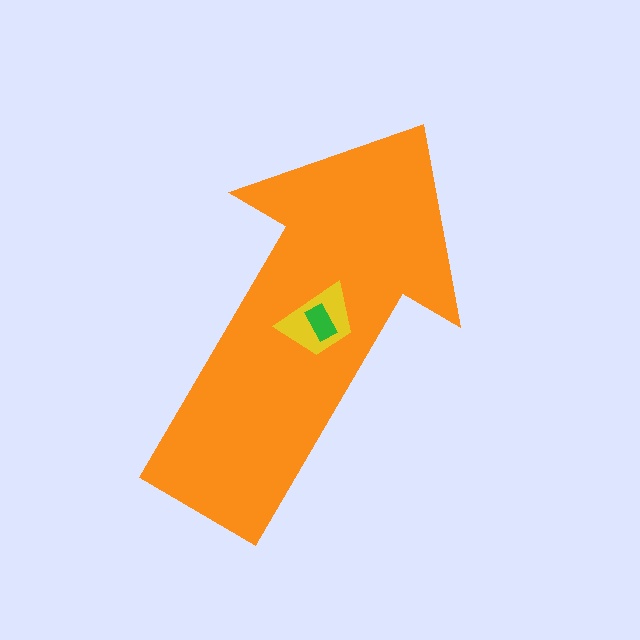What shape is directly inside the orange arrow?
The yellow trapezoid.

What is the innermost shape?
The green rectangle.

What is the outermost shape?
The orange arrow.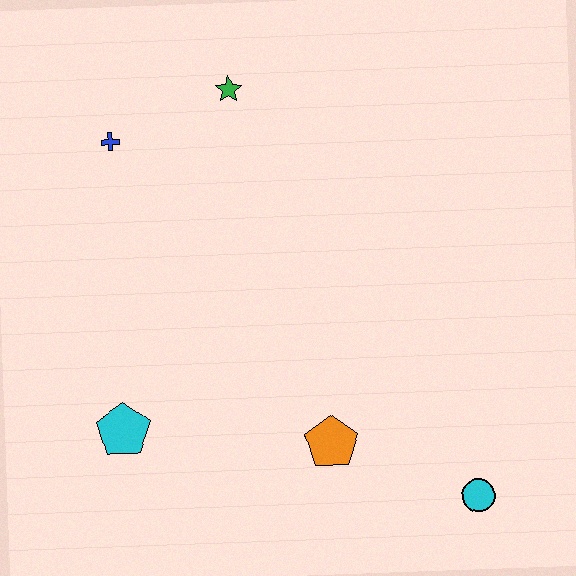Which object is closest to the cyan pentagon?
The orange pentagon is closest to the cyan pentagon.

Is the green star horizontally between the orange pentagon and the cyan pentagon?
Yes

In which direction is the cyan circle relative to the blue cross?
The cyan circle is below the blue cross.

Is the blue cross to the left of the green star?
Yes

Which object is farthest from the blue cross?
The cyan circle is farthest from the blue cross.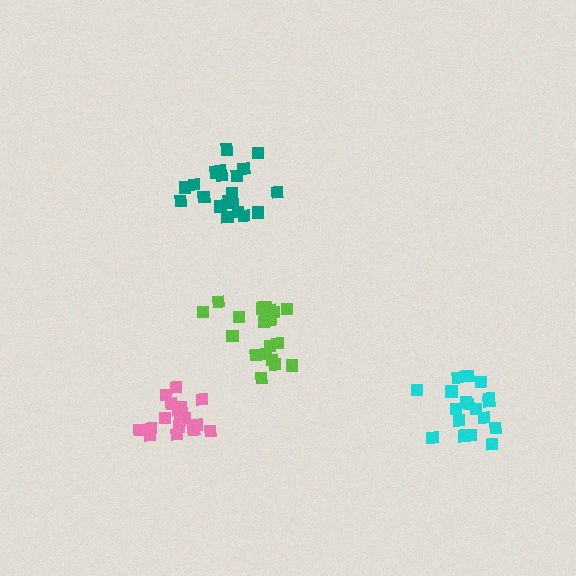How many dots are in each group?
Group 1: 17 dots, Group 2: 21 dots, Group 3: 20 dots, Group 4: 18 dots (76 total).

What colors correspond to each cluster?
The clusters are colored: pink, lime, teal, cyan.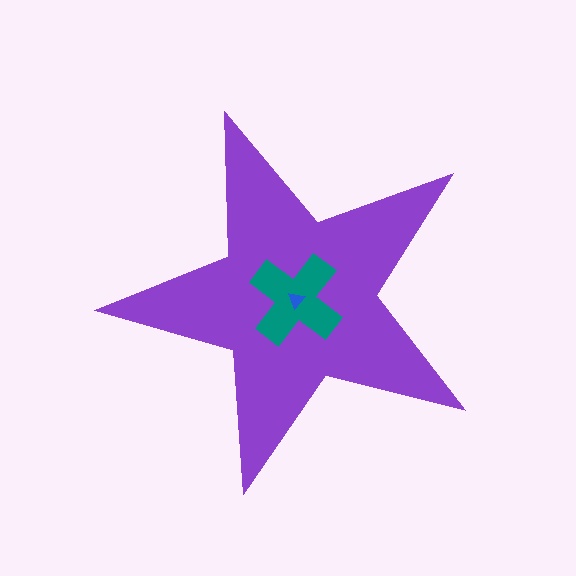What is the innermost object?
The blue triangle.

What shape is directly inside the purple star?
The teal cross.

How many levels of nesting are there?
3.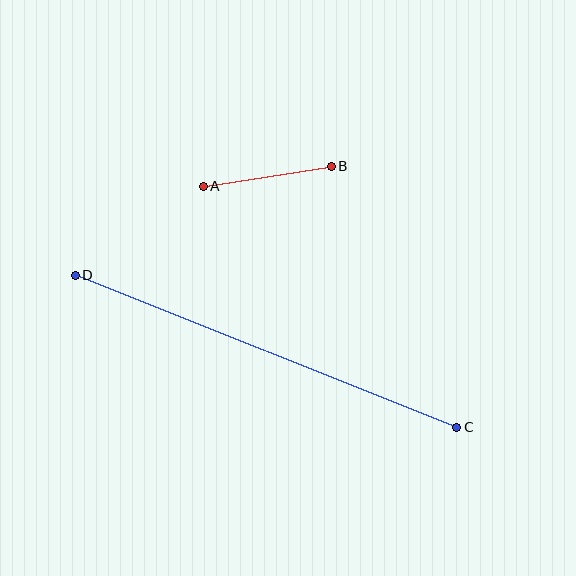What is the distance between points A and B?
The distance is approximately 130 pixels.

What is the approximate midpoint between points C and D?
The midpoint is at approximately (266, 351) pixels.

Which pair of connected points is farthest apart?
Points C and D are farthest apart.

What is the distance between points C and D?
The distance is approximately 411 pixels.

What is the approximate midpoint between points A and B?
The midpoint is at approximately (267, 176) pixels.